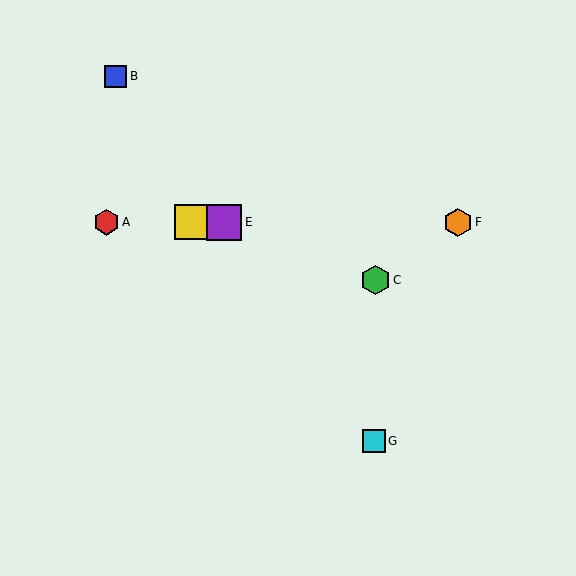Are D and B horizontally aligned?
No, D is at y≈222 and B is at y≈76.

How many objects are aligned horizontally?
4 objects (A, D, E, F) are aligned horizontally.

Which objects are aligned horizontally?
Objects A, D, E, F are aligned horizontally.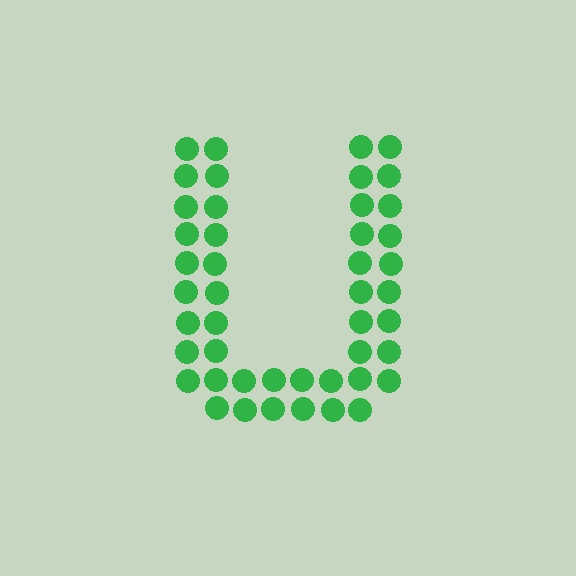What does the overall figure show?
The overall figure shows the letter U.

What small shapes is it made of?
It is made of small circles.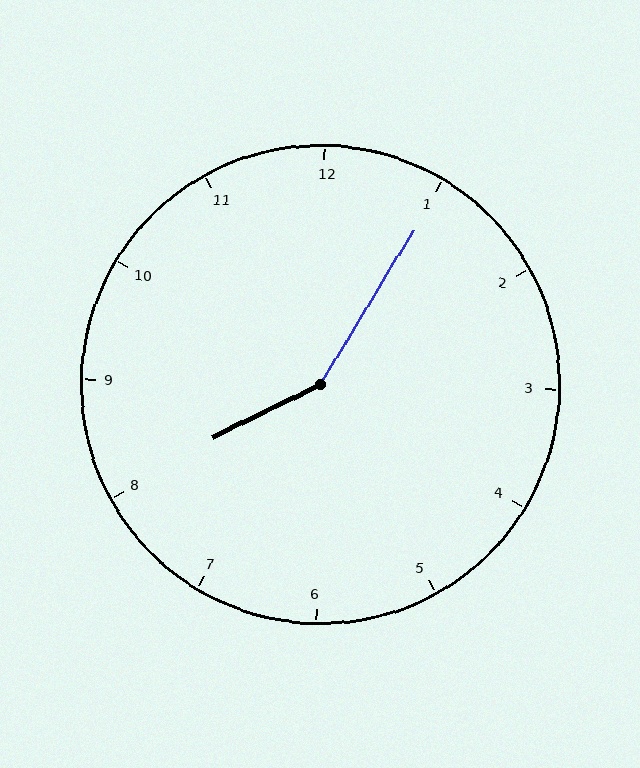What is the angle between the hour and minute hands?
Approximately 148 degrees.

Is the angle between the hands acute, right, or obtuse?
It is obtuse.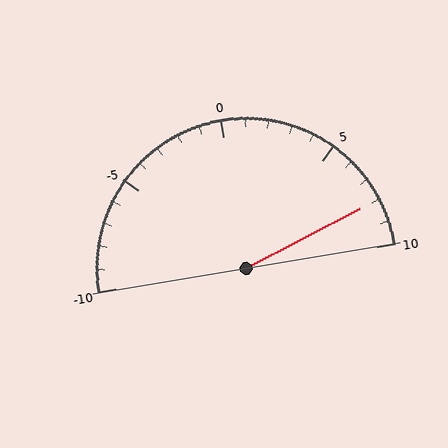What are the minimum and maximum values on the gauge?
The gauge ranges from -10 to 10.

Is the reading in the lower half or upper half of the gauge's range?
The reading is in the upper half of the range (-10 to 10).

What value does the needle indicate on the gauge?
The needle indicates approximately 8.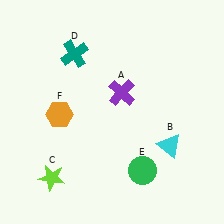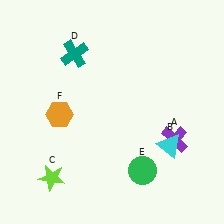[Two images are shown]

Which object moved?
The purple cross (A) moved right.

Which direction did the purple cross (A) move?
The purple cross (A) moved right.